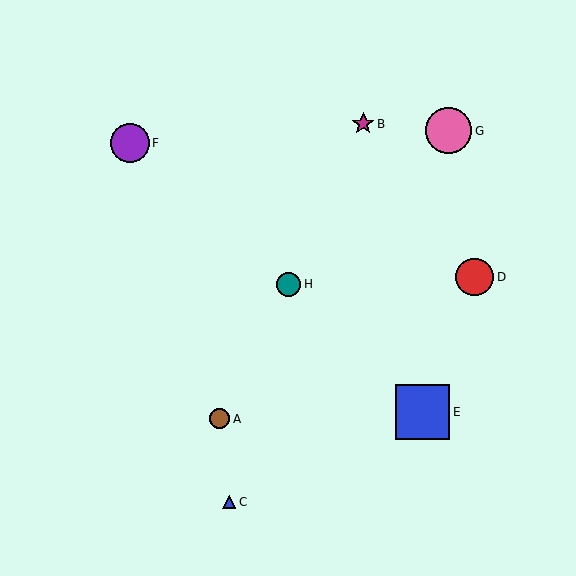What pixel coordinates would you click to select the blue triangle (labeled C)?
Click at (229, 502) to select the blue triangle C.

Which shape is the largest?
The blue square (labeled E) is the largest.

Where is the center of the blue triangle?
The center of the blue triangle is at (229, 502).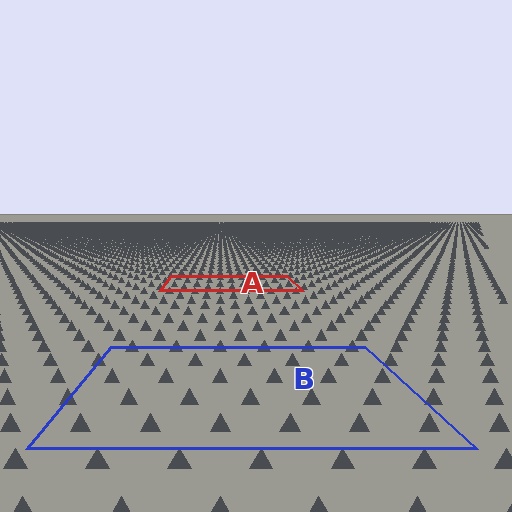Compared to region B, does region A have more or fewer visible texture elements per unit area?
Region A has more texture elements per unit area — they are packed more densely because it is farther away.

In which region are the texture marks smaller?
The texture marks are smaller in region A, because it is farther away.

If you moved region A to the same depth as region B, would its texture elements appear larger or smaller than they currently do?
They would appear larger. At a closer depth, the same texture elements are projected at a bigger on-screen size.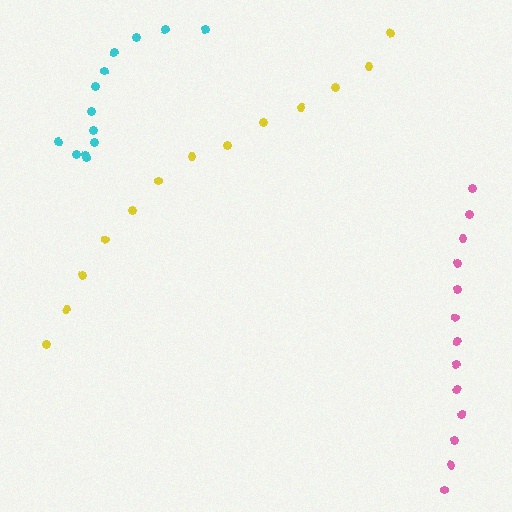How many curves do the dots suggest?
There are 3 distinct paths.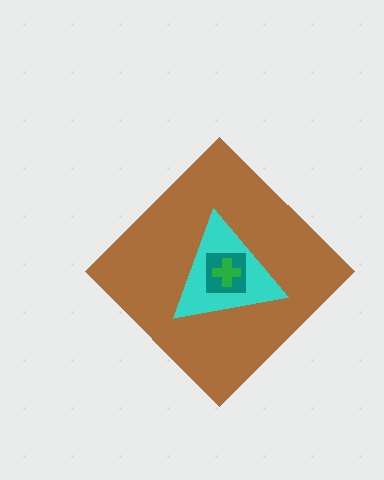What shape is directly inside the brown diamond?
The cyan triangle.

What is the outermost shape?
The brown diamond.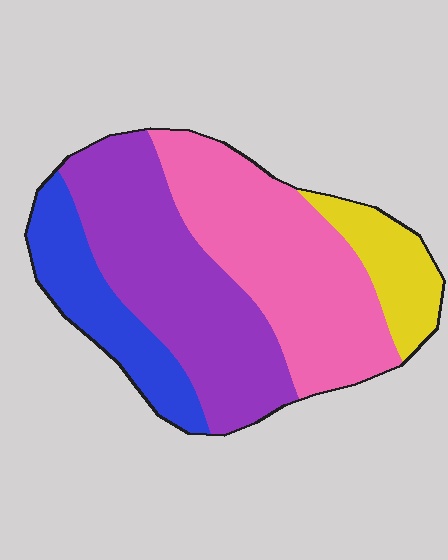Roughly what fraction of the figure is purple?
Purple takes up about three eighths (3/8) of the figure.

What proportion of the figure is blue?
Blue takes up about one sixth (1/6) of the figure.